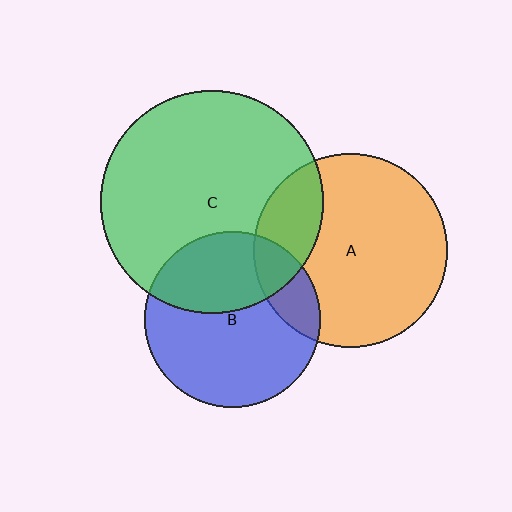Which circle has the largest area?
Circle C (green).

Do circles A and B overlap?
Yes.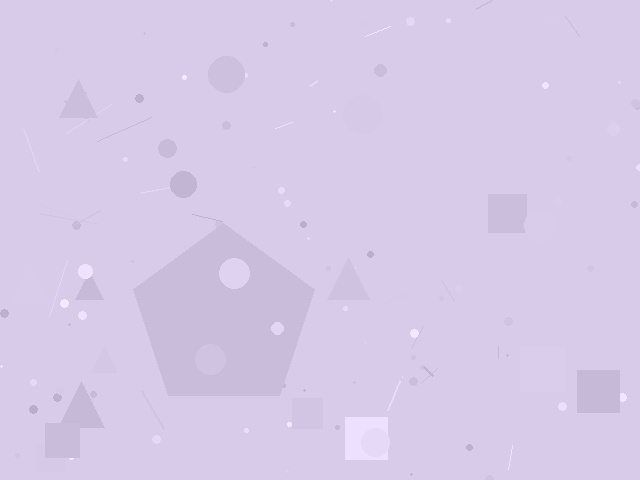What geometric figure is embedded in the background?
A pentagon is embedded in the background.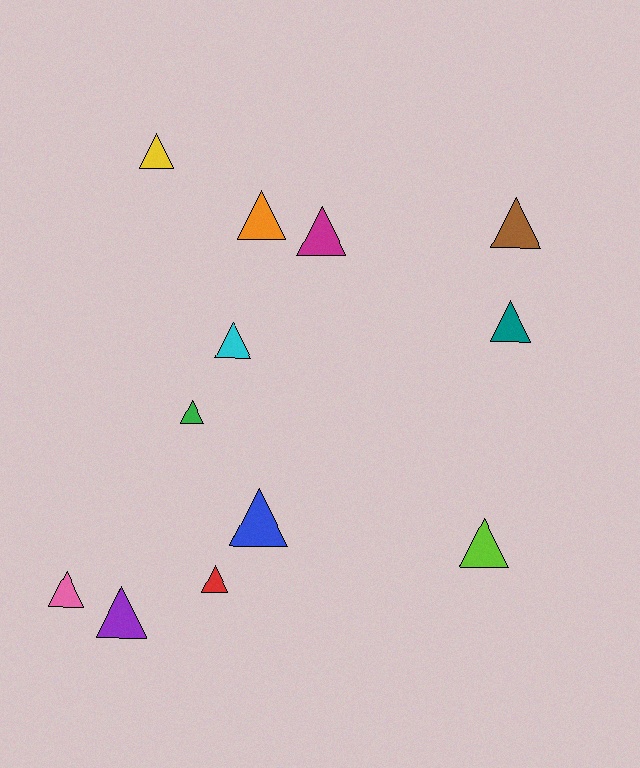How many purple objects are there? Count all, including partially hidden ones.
There is 1 purple object.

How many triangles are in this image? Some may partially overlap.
There are 12 triangles.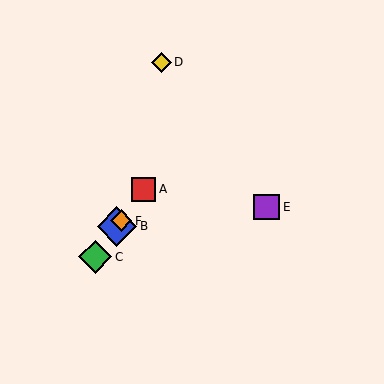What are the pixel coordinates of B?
Object B is at (117, 226).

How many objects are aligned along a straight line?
4 objects (A, B, C, F) are aligned along a straight line.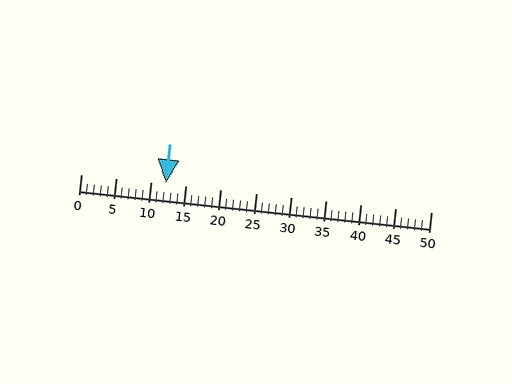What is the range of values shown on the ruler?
The ruler shows values from 0 to 50.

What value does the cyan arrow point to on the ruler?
The cyan arrow points to approximately 12.